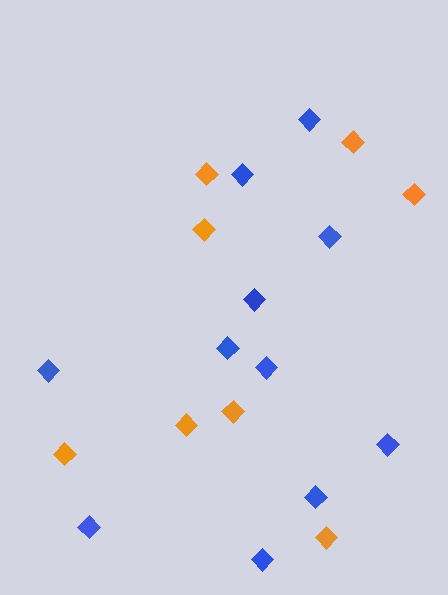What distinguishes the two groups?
There are 2 groups: one group of blue diamonds (11) and one group of orange diamonds (8).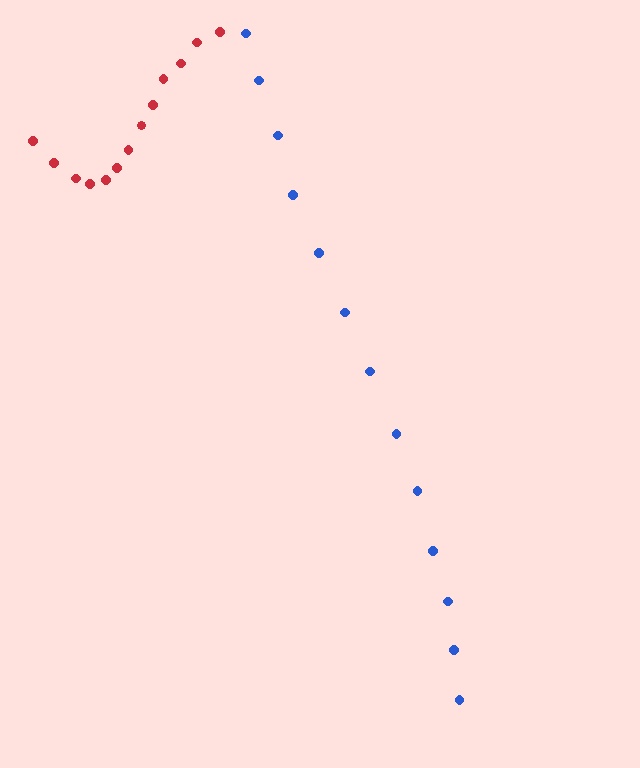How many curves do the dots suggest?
There are 2 distinct paths.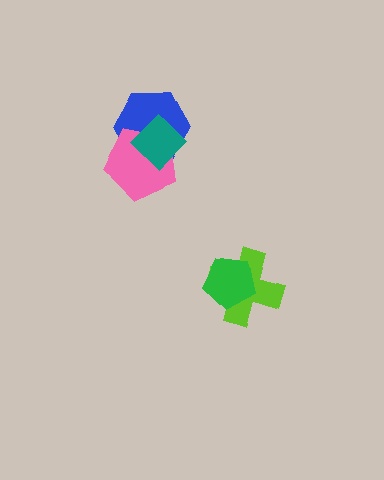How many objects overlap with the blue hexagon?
2 objects overlap with the blue hexagon.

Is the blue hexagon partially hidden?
Yes, it is partially covered by another shape.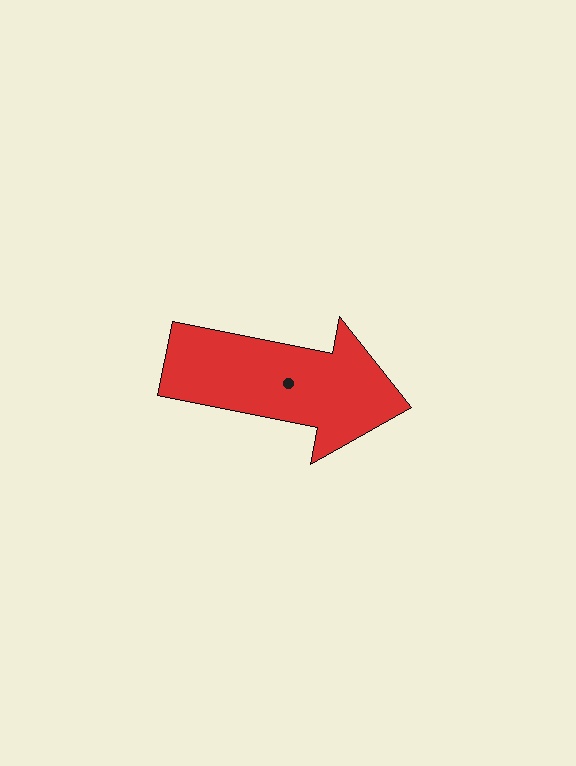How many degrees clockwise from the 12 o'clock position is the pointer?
Approximately 101 degrees.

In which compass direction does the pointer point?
East.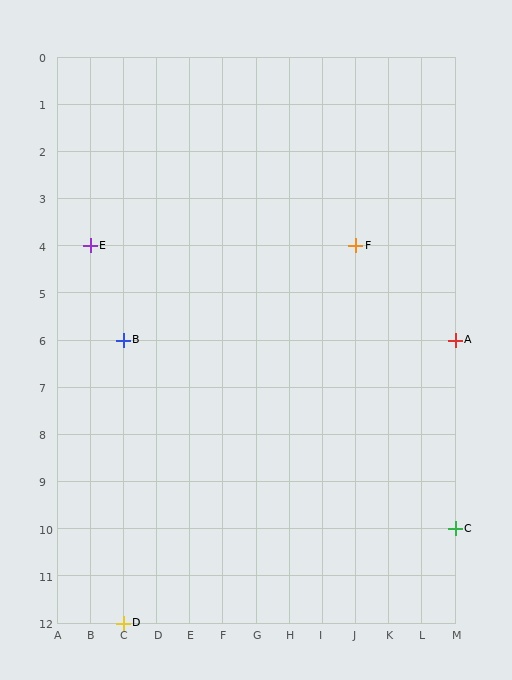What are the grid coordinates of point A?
Point A is at grid coordinates (M, 6).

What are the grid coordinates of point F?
Point F is at grid coordinates (J, 4).